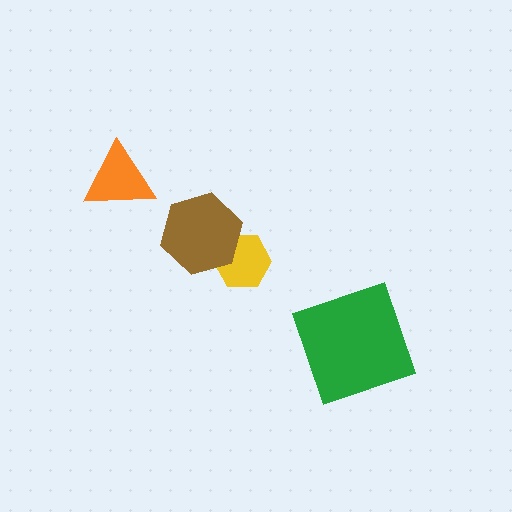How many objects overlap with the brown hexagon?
1 object overlaps with the brown hexagon.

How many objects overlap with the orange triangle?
0 objects overlap with the orange triangle.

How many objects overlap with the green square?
0 objects overlap with the green square.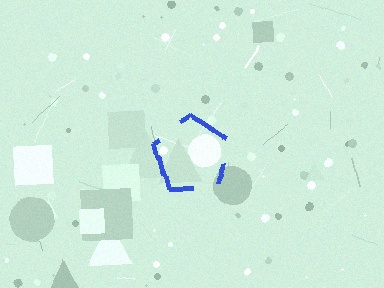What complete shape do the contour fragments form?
The contour fragments form a pentagon.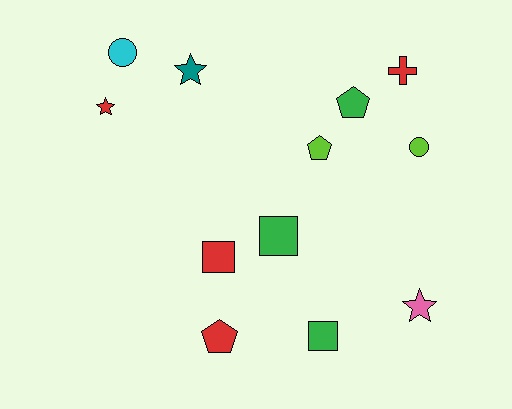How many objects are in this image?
There are 12 objects.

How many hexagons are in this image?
There are no hexagons.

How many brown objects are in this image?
There are no brown objects.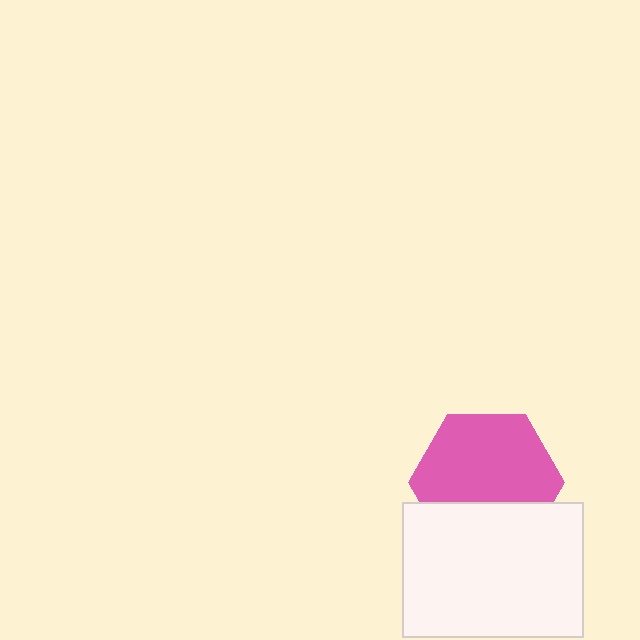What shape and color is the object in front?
The object in front is a white rectangle.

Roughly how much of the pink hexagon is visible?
Most of it is visible (roughly 68%).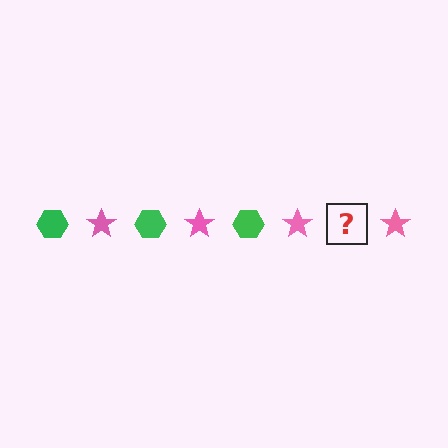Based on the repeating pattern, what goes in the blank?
The blank should be a green hexagon.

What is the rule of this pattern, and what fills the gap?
The rule is that the pattern alternates between green hexagon and pink star. The gap should be filled with a green hexagon.